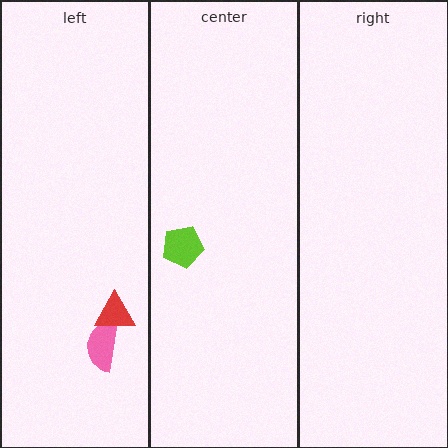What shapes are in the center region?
The lime pentagon.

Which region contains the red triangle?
The left region.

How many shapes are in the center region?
1.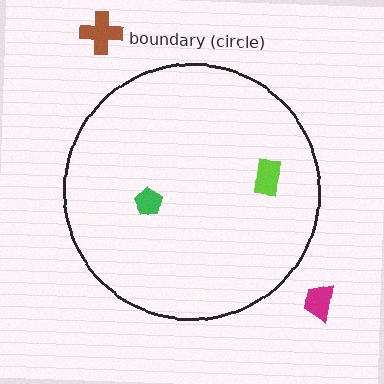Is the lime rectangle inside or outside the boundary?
Inside.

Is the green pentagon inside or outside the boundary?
Inside.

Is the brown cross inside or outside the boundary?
Outside.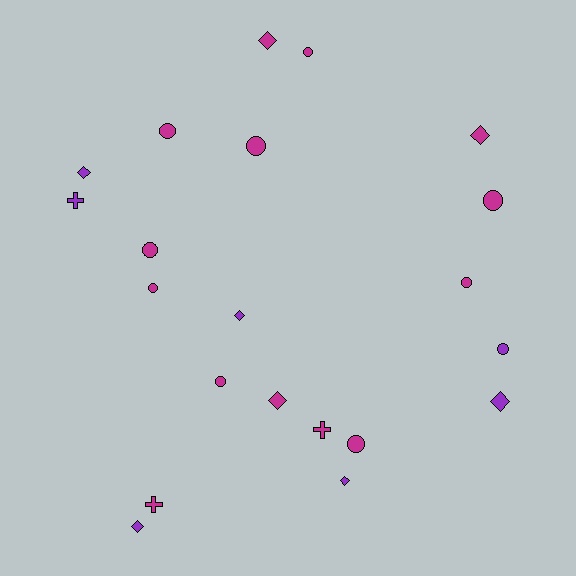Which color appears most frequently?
Magenta, with 14 objects.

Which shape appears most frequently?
Circle, with 10 objects.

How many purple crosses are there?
There is 1 purple cross.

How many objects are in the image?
There are 21 objects.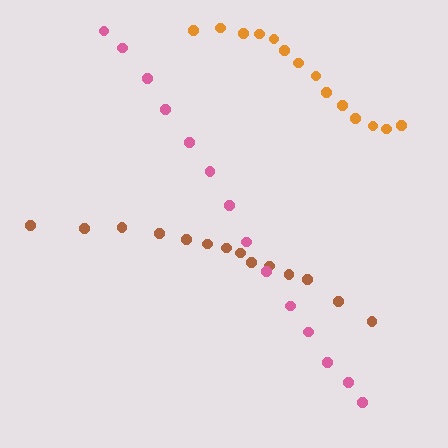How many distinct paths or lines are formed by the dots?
There are 3 distinct paths.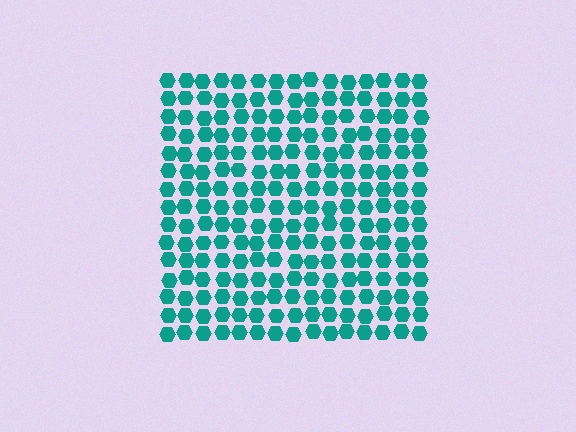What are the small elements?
The small elements are hexagons.